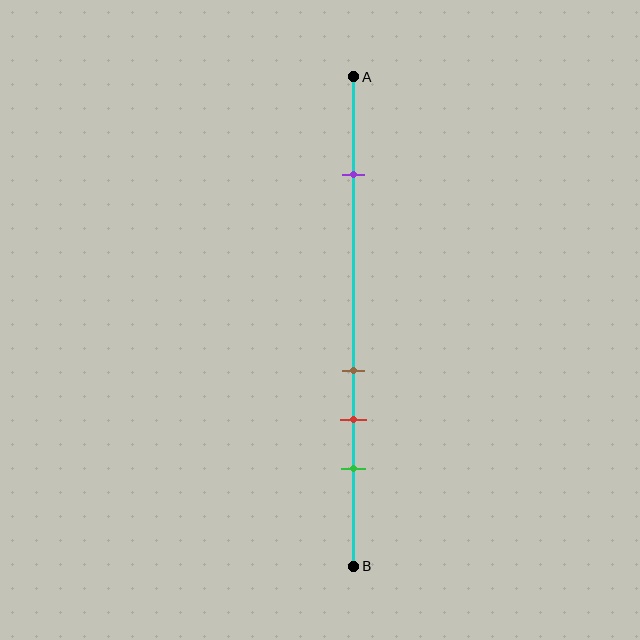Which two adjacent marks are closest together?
The brown and red marks are the closest adjacent pair.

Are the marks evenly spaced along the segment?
No, the marks are not evenly spaced.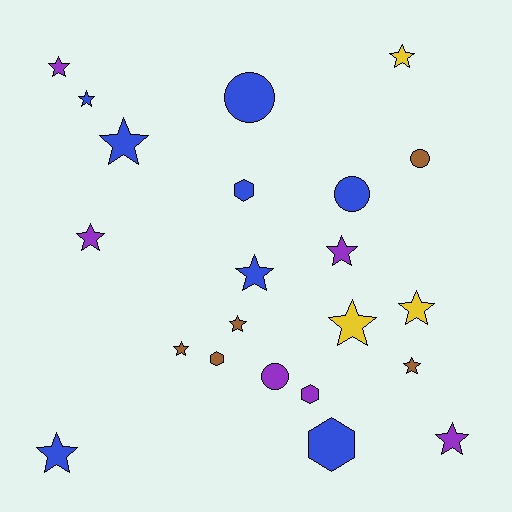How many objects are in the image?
There are 22 objects.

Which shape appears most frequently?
Star, with 14 objects.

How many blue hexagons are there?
There are 2 blue hexagons.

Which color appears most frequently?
Blue, with 8 objects.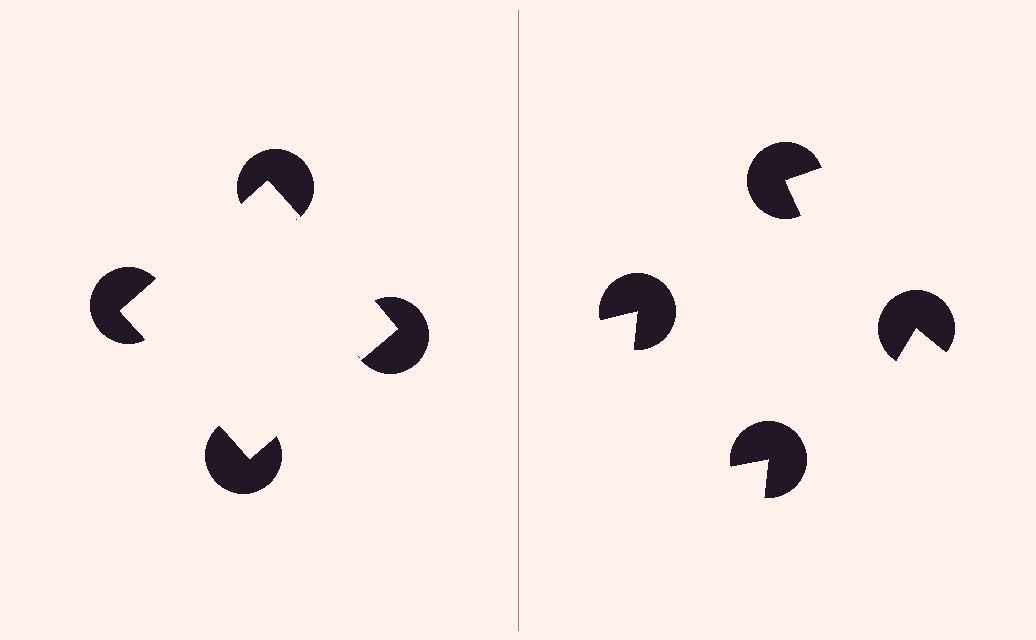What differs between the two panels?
The pac-man discs are positioned identically on both sides; only the wedge orientations differ. On the left they align to a square; on the right they are misaligned.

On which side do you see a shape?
An illusory square appears on the left side. On the right side the wedge cuts are rotated, so no coherent shape forms.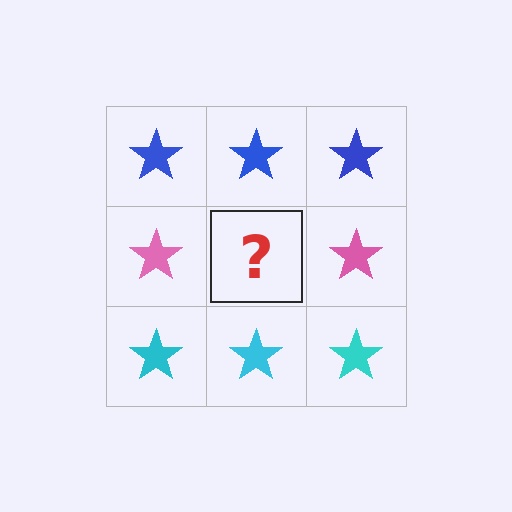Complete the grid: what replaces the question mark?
The question mark should be replaced with a pink star.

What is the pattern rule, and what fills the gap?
The rule is that each row has a consistent color. The gap should be filled with a pink star.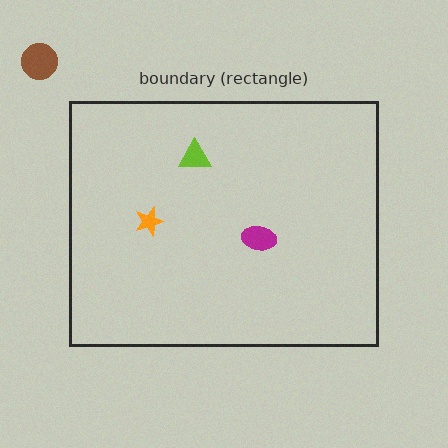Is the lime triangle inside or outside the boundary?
Inside.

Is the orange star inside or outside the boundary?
Inside.